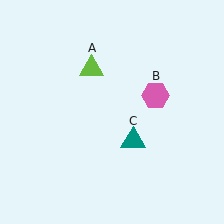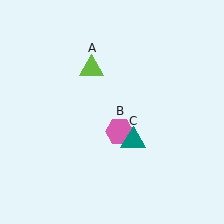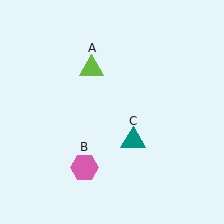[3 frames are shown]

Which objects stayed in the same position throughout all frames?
Lime triangle (object A) and teal triangle (object C) remained stationary.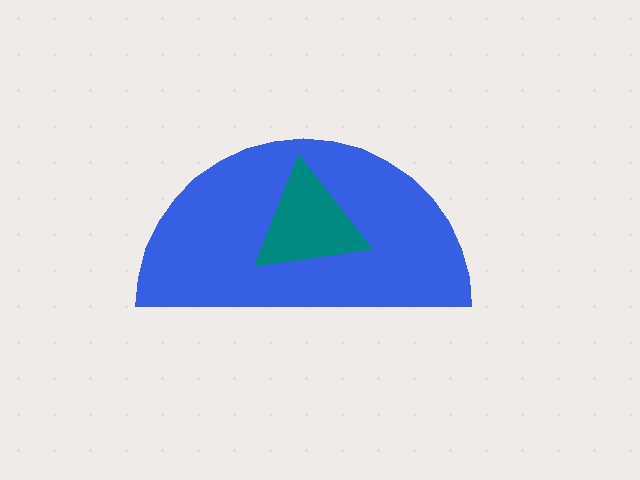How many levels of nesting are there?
2.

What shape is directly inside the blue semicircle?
The teal triangle.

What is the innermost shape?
The teal triangle.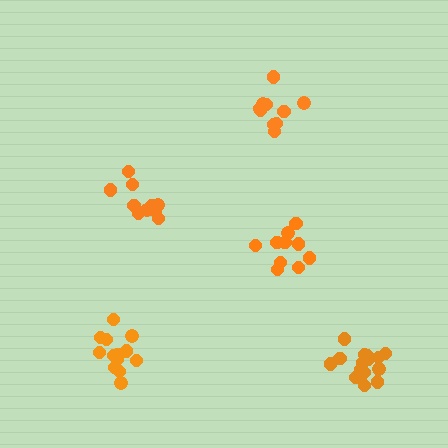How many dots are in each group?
Group 1: 10 dots, Group 2: 10 dots, Group 3: 11 dots, Group 4: 13 dots, Group 5: 15 dots (59 total).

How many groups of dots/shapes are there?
There are 5 groups.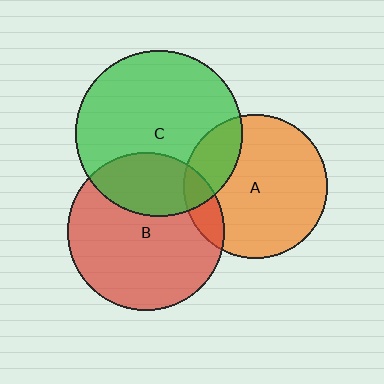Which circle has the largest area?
Circle C (green).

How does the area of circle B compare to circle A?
Approximately 1.2 times.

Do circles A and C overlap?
Yes.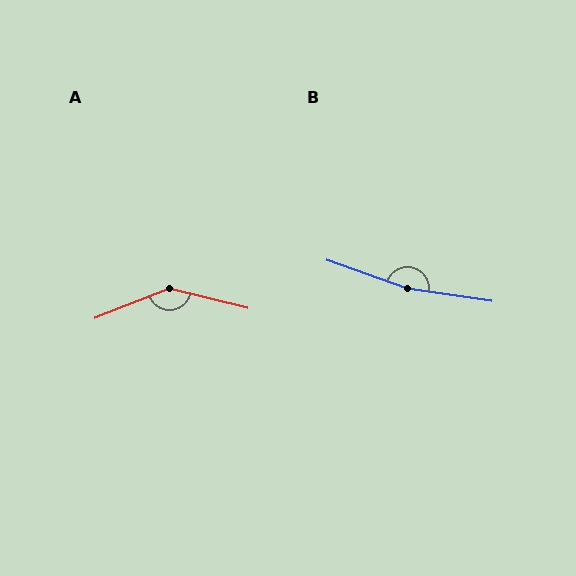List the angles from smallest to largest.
A (144°), B (169°).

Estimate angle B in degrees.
Approximately 169 degrees.